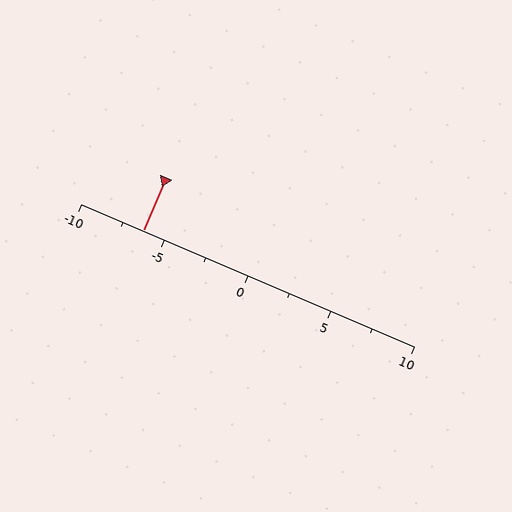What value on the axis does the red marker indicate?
The marker indicates approximately -6.2.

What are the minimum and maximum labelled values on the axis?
The axis runs from -10 to 10.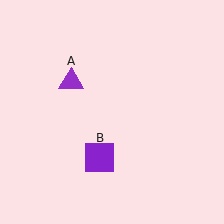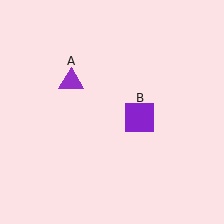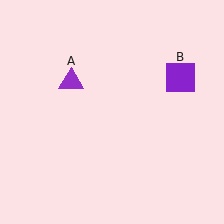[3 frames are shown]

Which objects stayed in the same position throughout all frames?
Purple triangle (object A) remained stationary.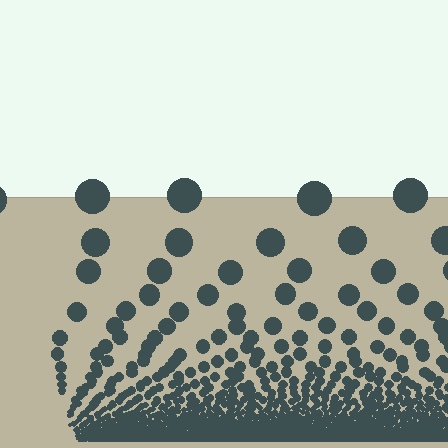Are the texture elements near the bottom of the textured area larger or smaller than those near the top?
Smaller. The gradient is inverted — elements near the bottom are smaller and denser.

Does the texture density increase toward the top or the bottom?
Density increases toward the bottom.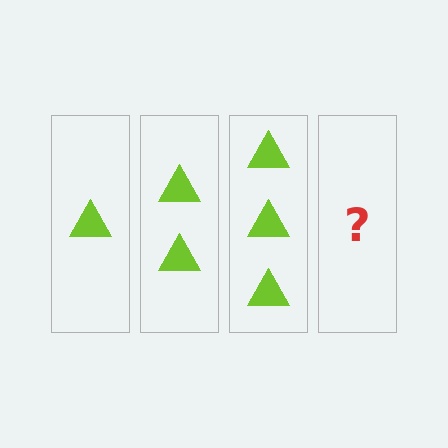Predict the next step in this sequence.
The next step is 4 triangles.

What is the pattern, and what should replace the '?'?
The pattern is that each step adds one more triangle. The '?' should be 4 triangles.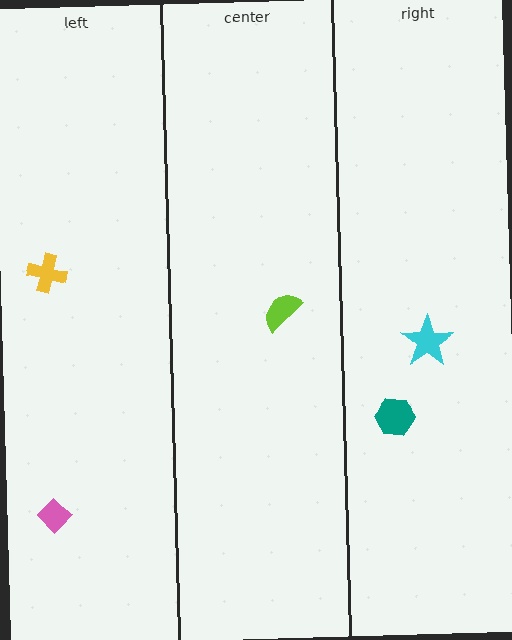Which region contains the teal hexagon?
The right region.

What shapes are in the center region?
The lime semicircle.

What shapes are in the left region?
The pink diamond, the yellow cross.